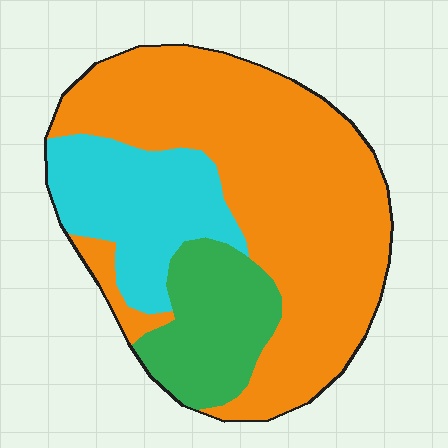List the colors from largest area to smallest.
From largest to smallest: orange, cyan, green.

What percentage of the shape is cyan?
Cyan takes up about one fifth (1/5) of the shape.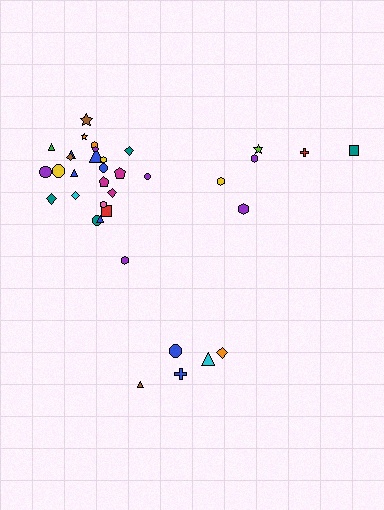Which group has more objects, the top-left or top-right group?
The top-left group.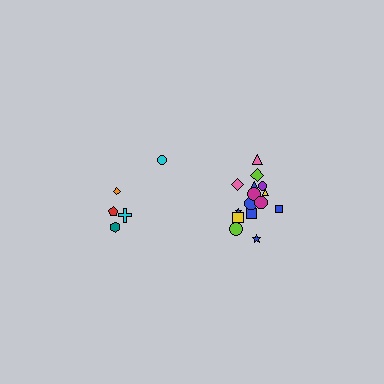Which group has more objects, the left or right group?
The right group.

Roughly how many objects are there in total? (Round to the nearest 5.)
Roughly 20 objects in total.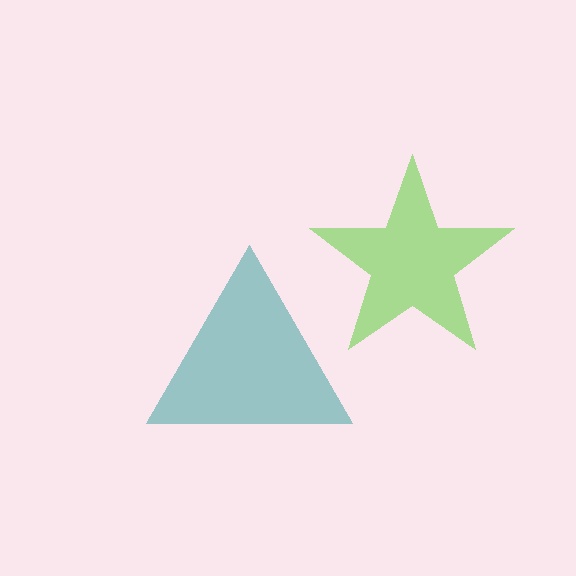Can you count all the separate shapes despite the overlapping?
Yes, there are 2 separate shapes.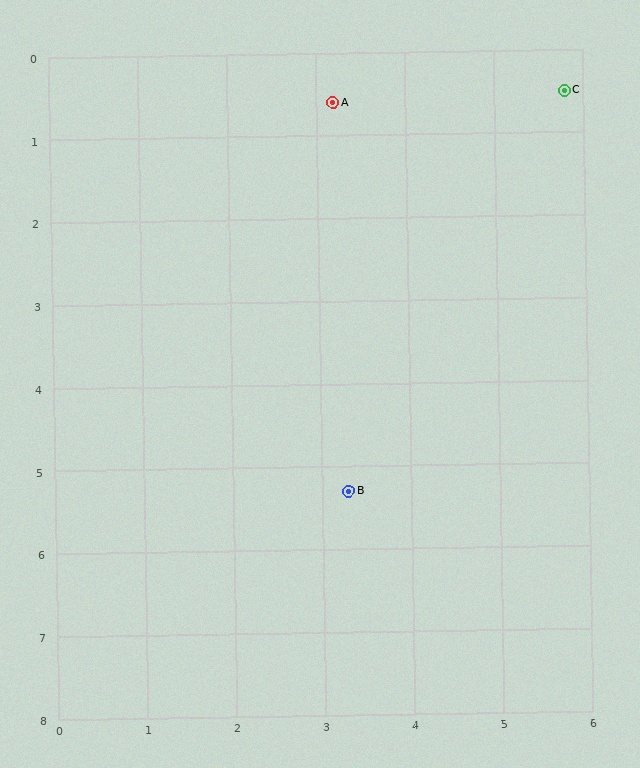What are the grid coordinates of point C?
Point C is at approximately (5.8, 0.5).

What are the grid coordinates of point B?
Point B is at approximately (3.3, 5.3).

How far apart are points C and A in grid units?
Points C and A are about 2.6 grid units apart.